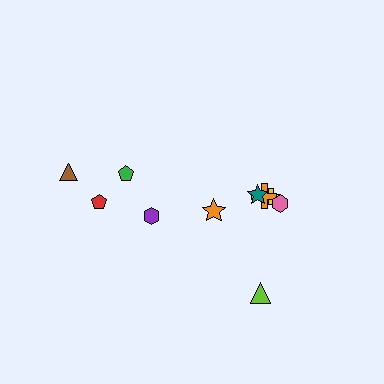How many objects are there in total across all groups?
There are 10 objects.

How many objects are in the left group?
There are 4 objects.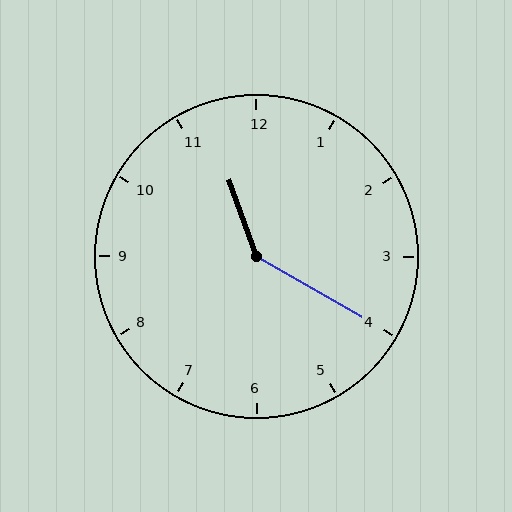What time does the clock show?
11:20.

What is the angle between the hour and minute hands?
Approximately 140 degrees.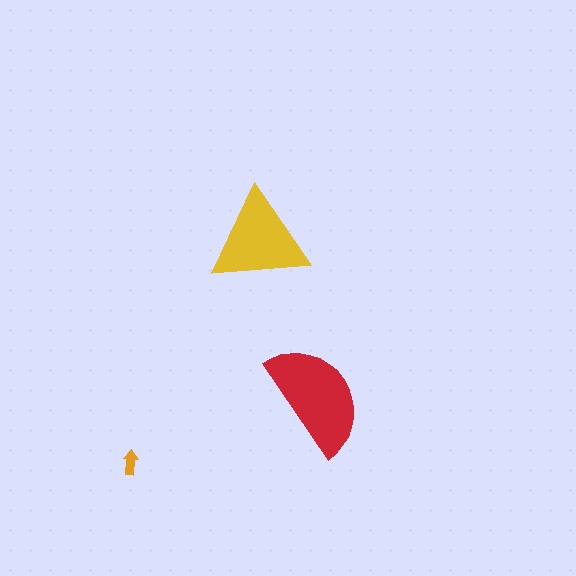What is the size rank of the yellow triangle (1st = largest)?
2nd.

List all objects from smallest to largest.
The orange arrow, the yellow triangle, the red semicircle.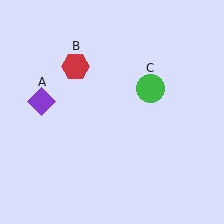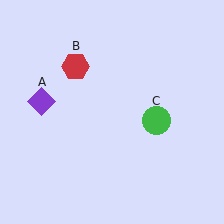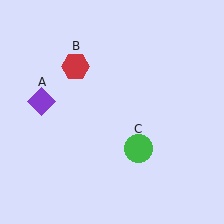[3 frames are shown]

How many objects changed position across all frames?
1 object changed position: green circle (object C).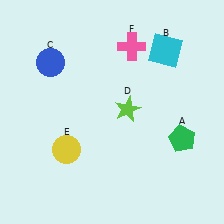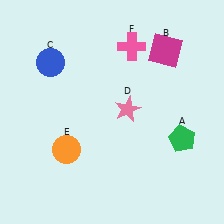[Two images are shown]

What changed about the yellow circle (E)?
In Image 1, E is yellow. In Image 2, it changed to orange.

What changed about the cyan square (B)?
In Image 1, B is cyan. In Image 2, it changed to magenta.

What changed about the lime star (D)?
In Image 1, D is lime. In Image 2, it changed to pink.